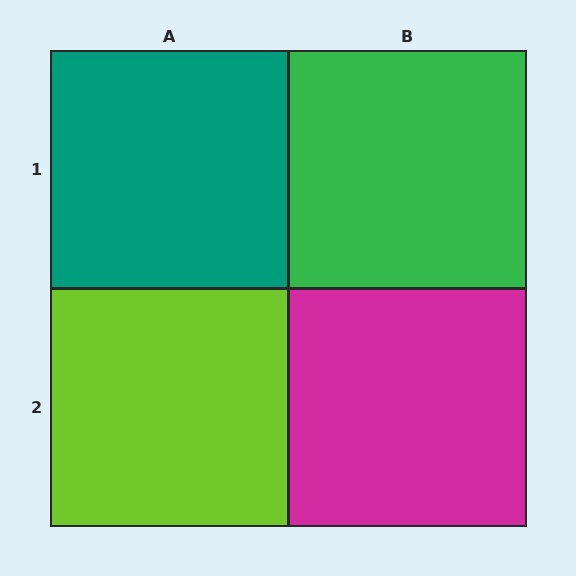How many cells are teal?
1 cell is teal.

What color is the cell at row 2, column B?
Magenta.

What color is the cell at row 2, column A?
Lime.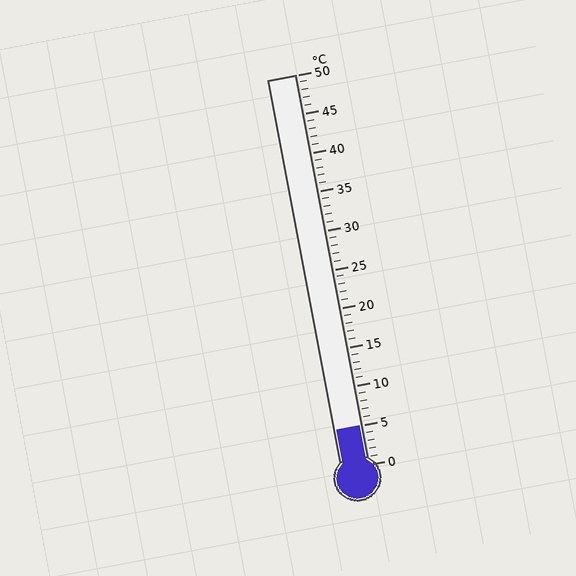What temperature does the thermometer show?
The thermometer shows approximately 5°C.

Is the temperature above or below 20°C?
The temperature is below 20°C.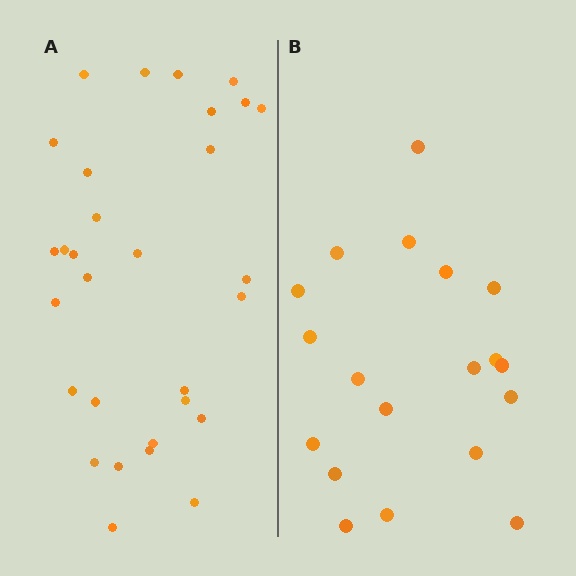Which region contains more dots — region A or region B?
Region A (the left region) has more dots.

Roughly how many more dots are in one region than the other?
Region A has roughly 12 or so more dots than region B.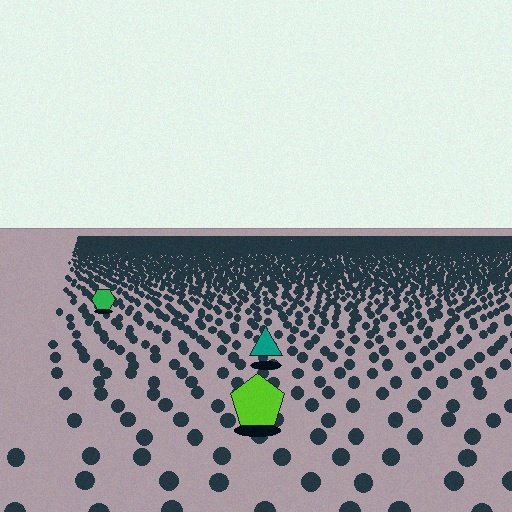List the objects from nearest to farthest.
From nearest to farthest: the lime pentagon, the teal triangle, the green hexagon.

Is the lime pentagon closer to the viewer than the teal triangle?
Yes. The lime pentagon is closer — you can tell from the texture gradient: the ground texture is coarser near it.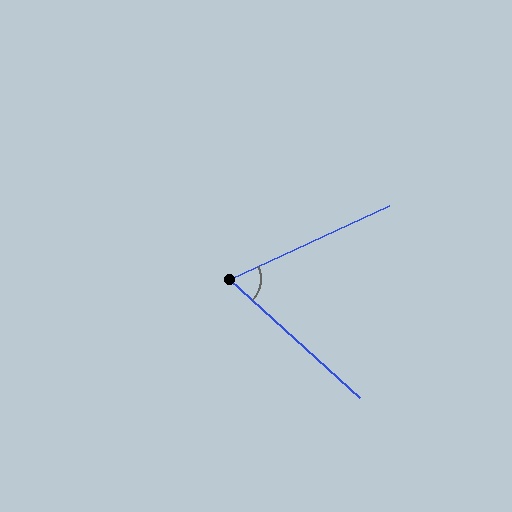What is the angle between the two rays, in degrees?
Approximately 67 degrees.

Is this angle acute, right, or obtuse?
It is acute.